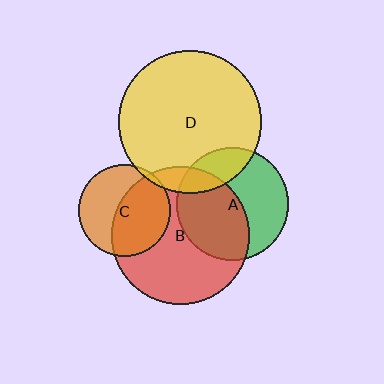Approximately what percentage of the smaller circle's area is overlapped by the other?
Approximately 5%.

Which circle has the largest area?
Circle D (yellow).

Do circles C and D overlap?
Yes.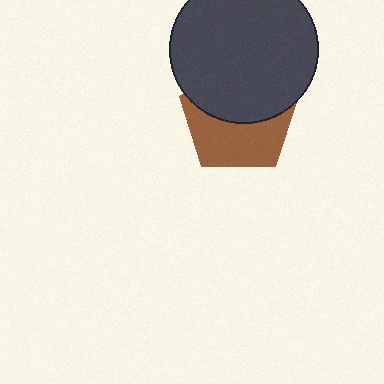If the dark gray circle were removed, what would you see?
You would see the complete brown pentagon.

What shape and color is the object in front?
The object in front is a dark gray circle.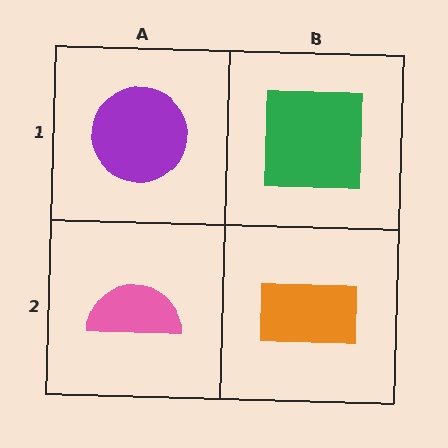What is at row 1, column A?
A purple circle.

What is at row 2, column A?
A pink semicircle.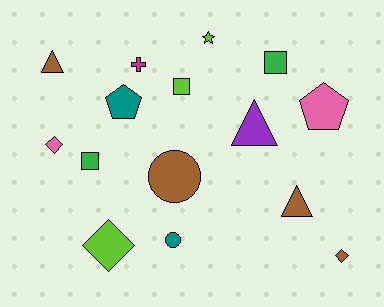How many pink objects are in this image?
There are 2 pink objects.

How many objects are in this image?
There are 15 objects.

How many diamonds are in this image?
There are 3 diamonds.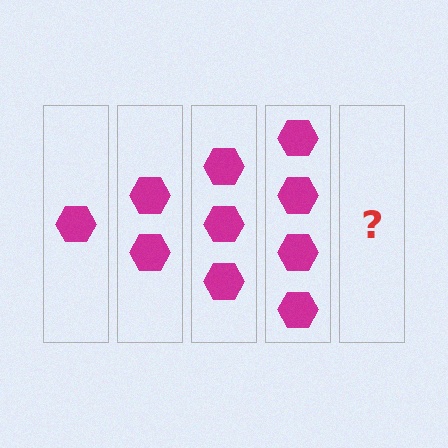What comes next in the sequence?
The next element should be 5 hexagons.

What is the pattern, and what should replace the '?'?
The pattern is that each step adds one more hexagon. The '?' should be 5 hexagons.